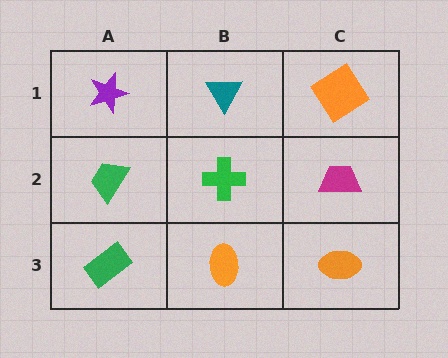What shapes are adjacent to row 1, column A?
A green trapezoid (row 2, column A), a teal triangle (row 1, column B).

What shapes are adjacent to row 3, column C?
A magenta trapezoid (row 2, column C), an orange ellipse (row 3, column B).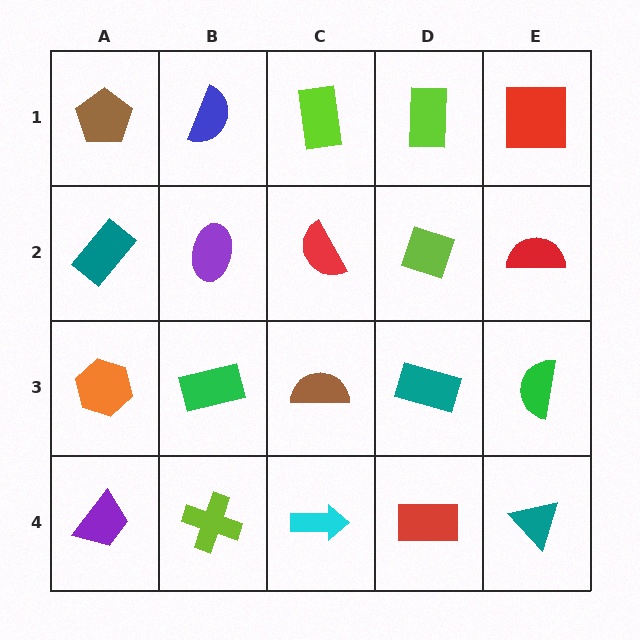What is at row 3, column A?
An orange hexagon.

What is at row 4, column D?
A red rectangle.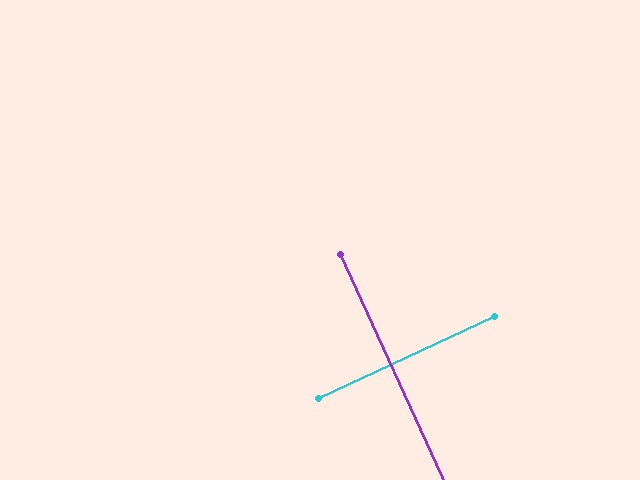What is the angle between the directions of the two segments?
Approximately 90 degrees.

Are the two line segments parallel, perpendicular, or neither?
Perpendicular — they meet at approximately 90°.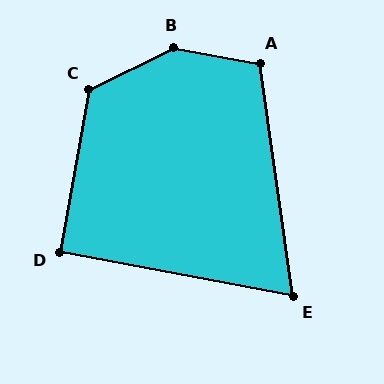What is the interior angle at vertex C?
Approximately 126 degrees (obtuse).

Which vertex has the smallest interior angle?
E, at approximately 71 degrees.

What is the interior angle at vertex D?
Approximately 91 degrees (approximately right).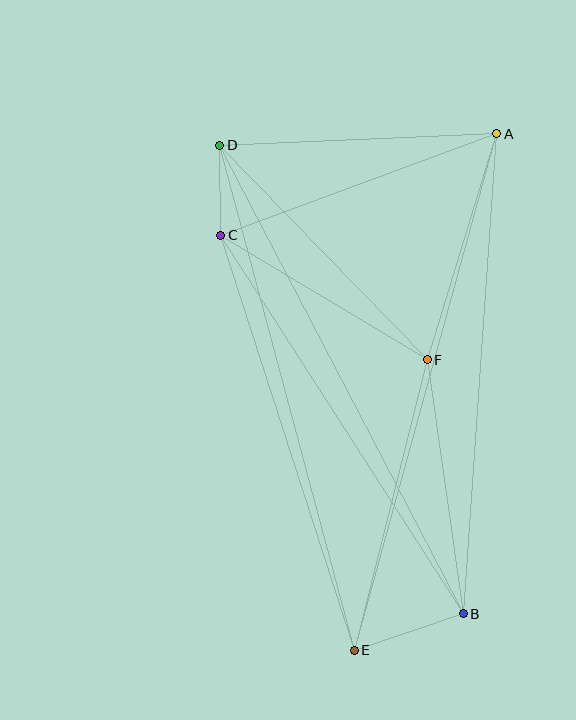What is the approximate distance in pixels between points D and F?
The distance between D and F is approximately 298 pixels.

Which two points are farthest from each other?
Points A and E are farthest from each other.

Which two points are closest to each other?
Points C and D are closest to each other.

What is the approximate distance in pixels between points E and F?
The distance between E and F is approximately 300 pixels.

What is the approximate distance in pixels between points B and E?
The distance between B and E is approximately 115 pixels.